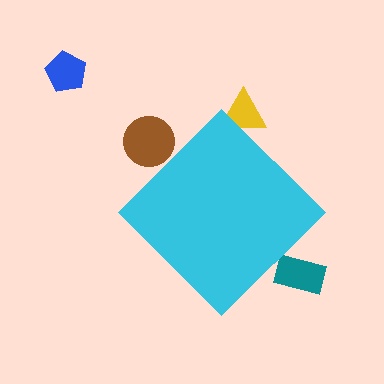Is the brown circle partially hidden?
Yes, the brown circle is partially hidden behind the cyan diamond.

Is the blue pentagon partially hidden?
No, the blue pentagon is fully visible.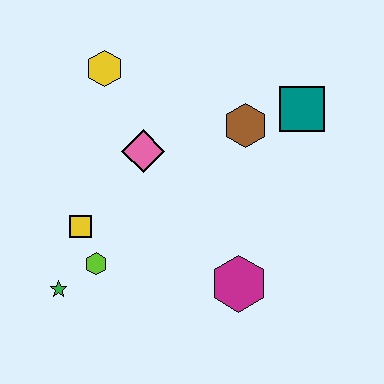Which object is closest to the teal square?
The brown hexagon is closest to the teal square.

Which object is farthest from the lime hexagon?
The teal square is farthest from the lime hexagon.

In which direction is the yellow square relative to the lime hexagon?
The yellow square is above the lime hexagon.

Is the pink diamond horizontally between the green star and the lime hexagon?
No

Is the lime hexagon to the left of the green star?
No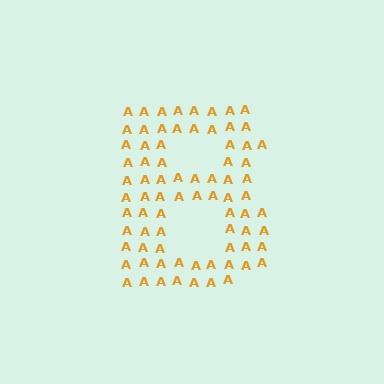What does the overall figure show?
The overall figure shows the letter B.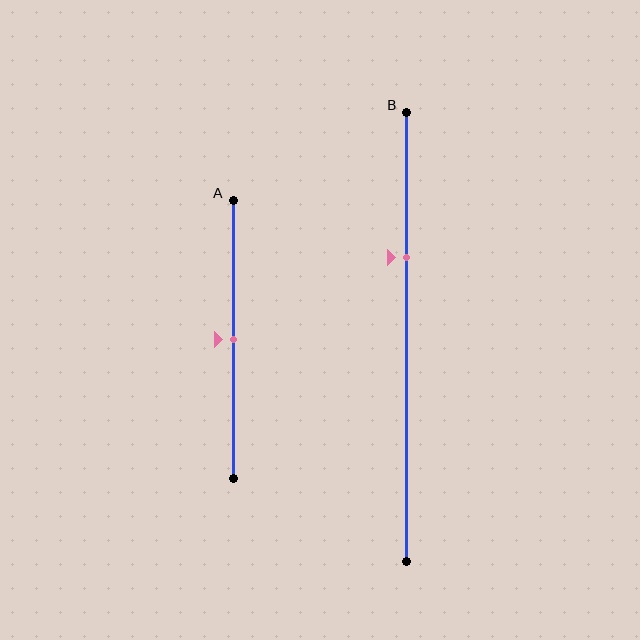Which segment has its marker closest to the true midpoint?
Segment A has its marker closest to the true midpoint.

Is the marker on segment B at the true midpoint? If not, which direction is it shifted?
No, the marker on segment B is shifted upward by about 18% of the segment length.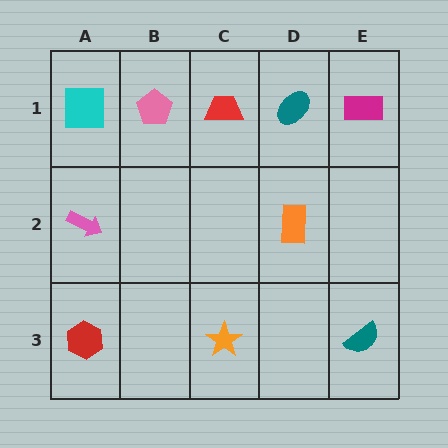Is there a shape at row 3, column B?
No, that cell is empty.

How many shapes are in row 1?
5 shapes.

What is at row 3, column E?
A teal semicircle.